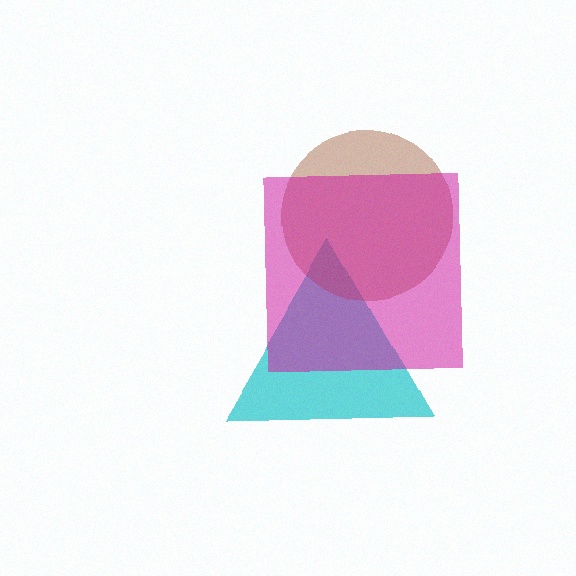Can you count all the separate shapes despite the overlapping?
Yes, there are 3 separate shapes.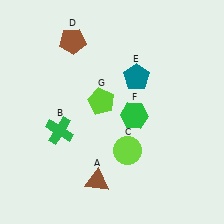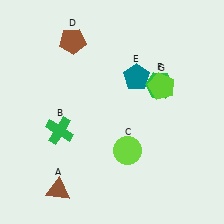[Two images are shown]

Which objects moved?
The objects that moved are: the brown triangle (A), the green hexagon (F), the lime pentagon (G).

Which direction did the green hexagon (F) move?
The green hexagon (F) moved up.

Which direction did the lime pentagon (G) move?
The lime pentagon (G) moved right.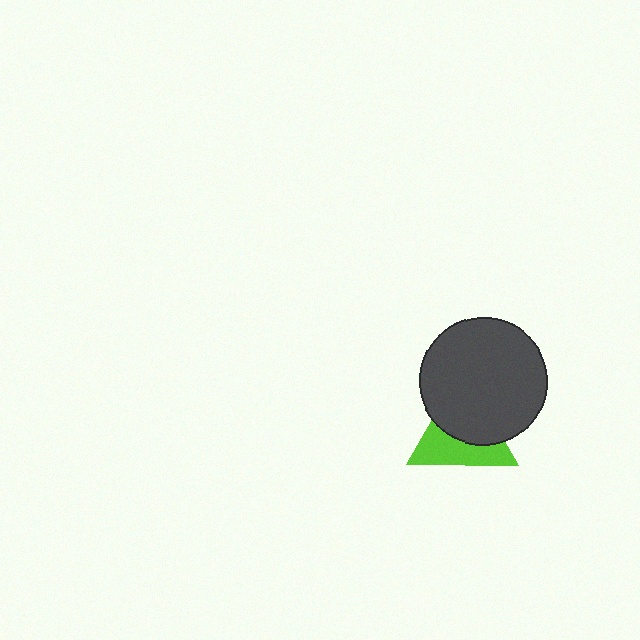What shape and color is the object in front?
The object in front is a dark gray circle.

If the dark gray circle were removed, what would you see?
You would see the complete lime triangle.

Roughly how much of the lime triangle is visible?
About half of it is visible (roughly 48%).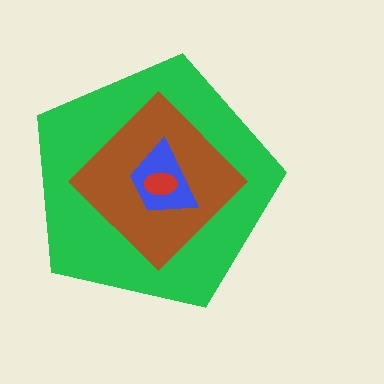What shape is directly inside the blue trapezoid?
The red ellipse.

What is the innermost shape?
The red ellipse.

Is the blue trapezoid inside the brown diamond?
Yes.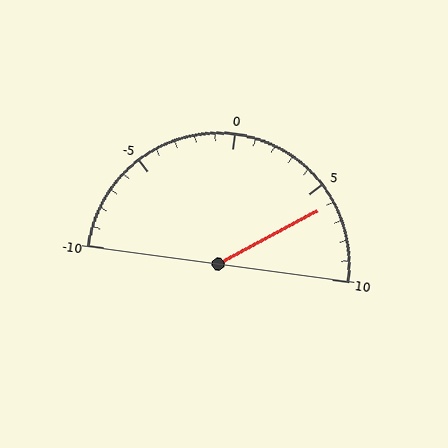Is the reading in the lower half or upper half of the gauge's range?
The reading is in the upper half of the range (-10 to 10).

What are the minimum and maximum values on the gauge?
The gauge ranges from -10 to 10.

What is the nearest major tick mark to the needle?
The nearest major tick mark is 5.